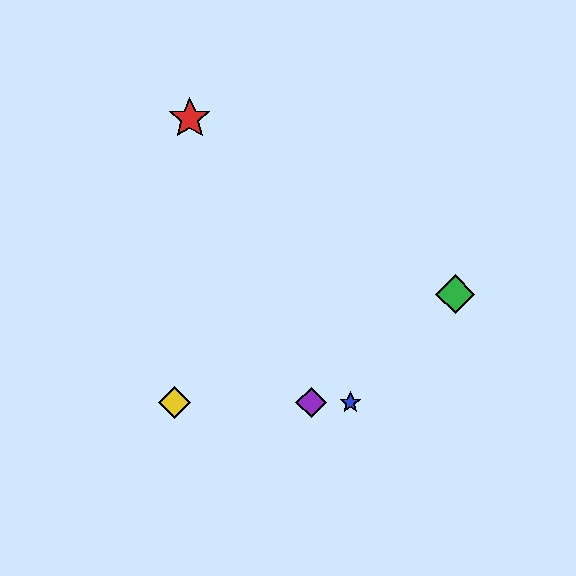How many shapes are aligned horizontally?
3 shapes (the blue star, the yellow diamond, the purple diamond) are aligned horizontally.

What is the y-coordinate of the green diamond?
The green diamond is at y≈294.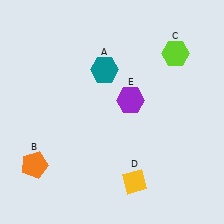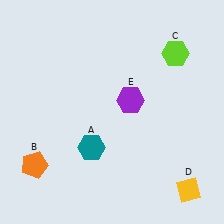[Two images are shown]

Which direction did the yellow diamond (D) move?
The yellow diamond (D) moved right.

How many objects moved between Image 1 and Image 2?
2 objects moved between the two images.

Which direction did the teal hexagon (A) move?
The teal hexagon (A) moved down.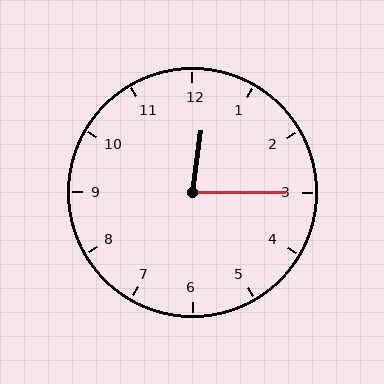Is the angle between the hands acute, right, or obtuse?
It is acute.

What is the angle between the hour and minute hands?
Approximately 82 degrees.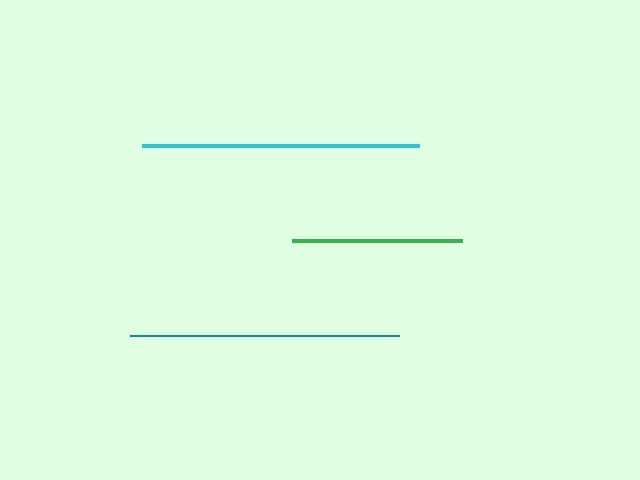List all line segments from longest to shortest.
From longest to shortest: cyan, teal, green.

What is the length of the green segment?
The green segment is approximately 169 pixels long.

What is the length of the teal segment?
The teal segment is approximately 269 pixels long.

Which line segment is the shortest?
The green line is the shortest at approximately 169 pixels.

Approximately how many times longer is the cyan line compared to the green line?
The cyan line is approximately 1.6 times the length of the green line.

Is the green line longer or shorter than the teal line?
The teal line is longer than the green line.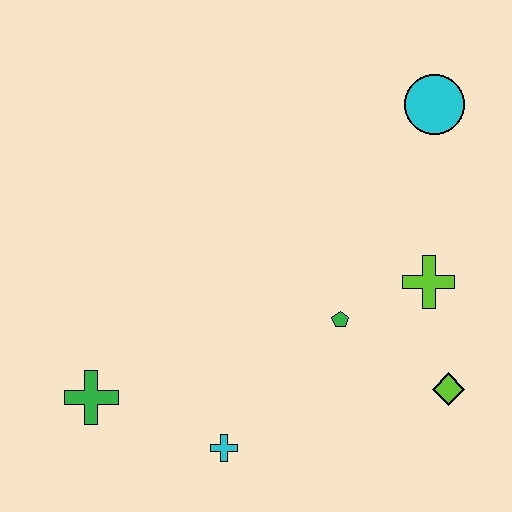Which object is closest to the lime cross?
The green pentagon is closest to the lime cross.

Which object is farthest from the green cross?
The cyan circle is farthest from the green cross.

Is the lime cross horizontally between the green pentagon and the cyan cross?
No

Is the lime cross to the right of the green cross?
Yes